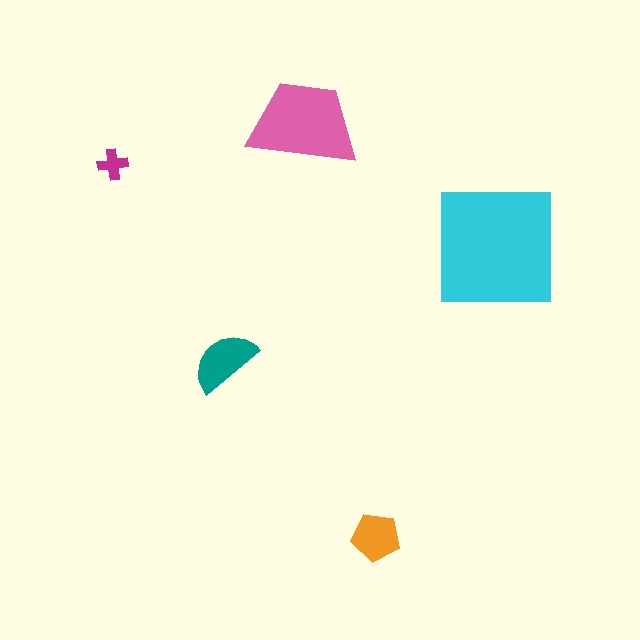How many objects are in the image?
There are 5 objects in the image.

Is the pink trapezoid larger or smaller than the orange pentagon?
Larger.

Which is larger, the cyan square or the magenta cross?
The cyan square.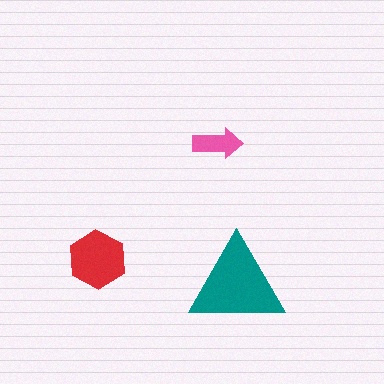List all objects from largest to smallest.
The teal triangle, the red hexagon, the pink arrow.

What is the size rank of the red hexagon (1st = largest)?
2nd.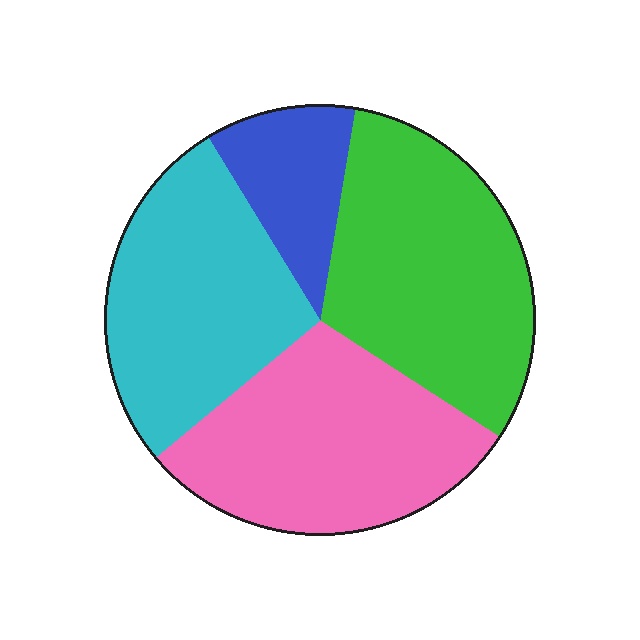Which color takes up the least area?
Blue, at roughly 10%.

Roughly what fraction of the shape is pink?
Pink covers about 30% of the shape.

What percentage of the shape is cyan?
Cyan takes up between a quarter and a half of the shape.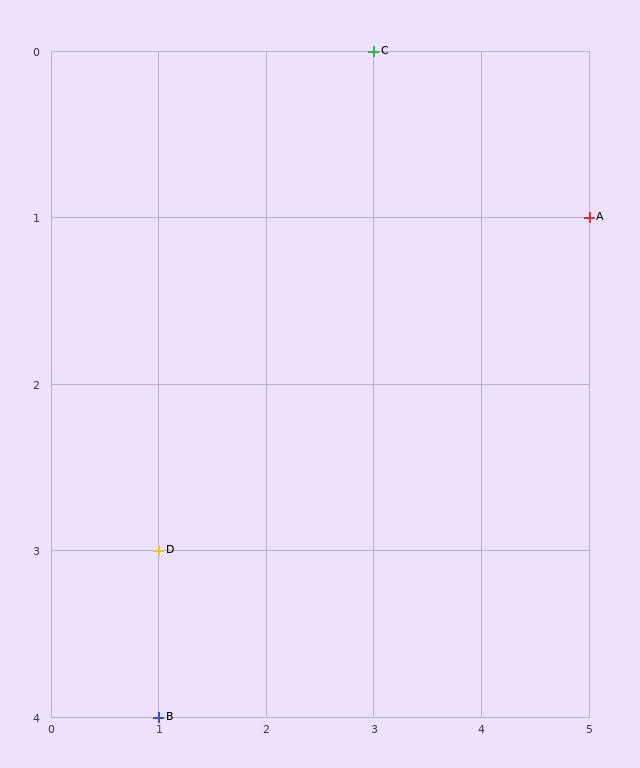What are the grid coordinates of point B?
Point B is at grid coordinates (1, 4).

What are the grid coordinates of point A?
Point A is at grid coordinates (5, 1).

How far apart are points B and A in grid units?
Points B and A are 4 columns and 3 rows apart (about 5.0 grid units diagonally).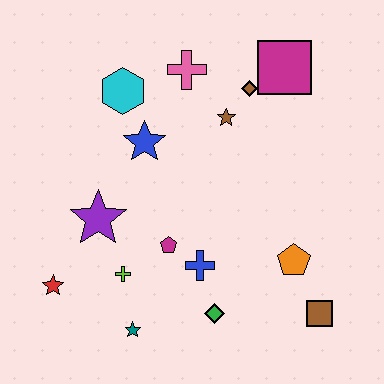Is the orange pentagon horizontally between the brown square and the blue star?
Yes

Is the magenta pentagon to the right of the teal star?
Yes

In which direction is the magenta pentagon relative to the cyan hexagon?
The magenta pentagon is below the cyan hexagon.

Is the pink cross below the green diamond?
No